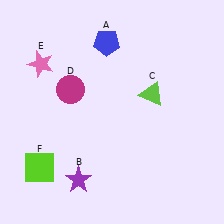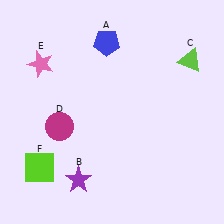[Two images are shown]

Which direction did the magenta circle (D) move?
The magenta circle (D) moved down.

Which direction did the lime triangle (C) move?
The lime triangle (C) moved right.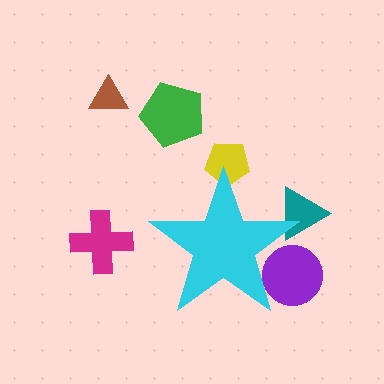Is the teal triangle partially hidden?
Yes, the teal triangle is partially hidden behind the cyan star.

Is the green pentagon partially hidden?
No, the green pentagon is fully visible.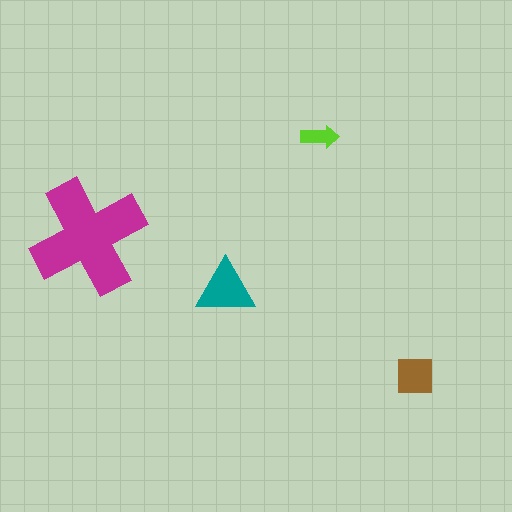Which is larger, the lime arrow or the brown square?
The brown square.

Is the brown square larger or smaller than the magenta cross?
Smaller.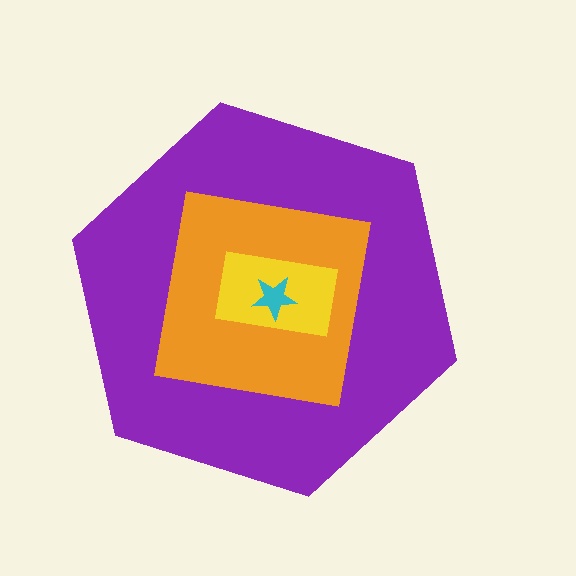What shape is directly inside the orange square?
The yellow rectangle.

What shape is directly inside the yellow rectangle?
The cyan star.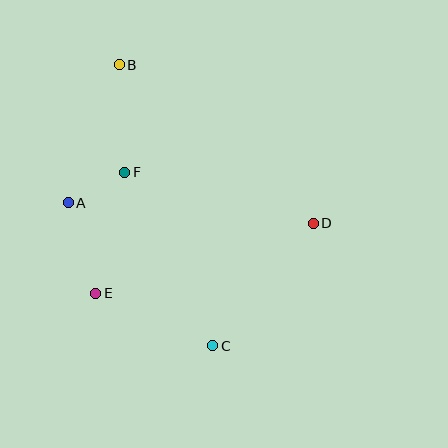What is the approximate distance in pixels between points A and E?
The distance between A and E is approximately 95 pixels.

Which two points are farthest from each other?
Points B and C are farthest from each other.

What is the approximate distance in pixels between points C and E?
The distance between C and E is approximately 128 pixels.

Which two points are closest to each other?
Points A and F are closest to each other.